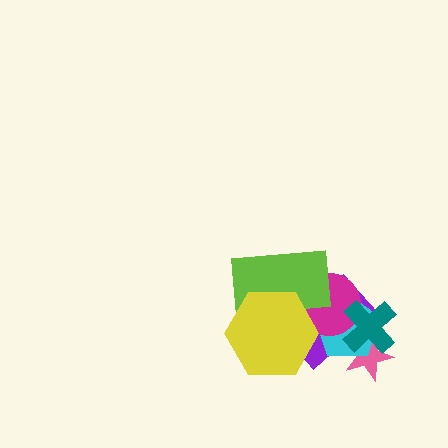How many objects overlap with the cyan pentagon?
4 objects overlap with the cyan pentagon.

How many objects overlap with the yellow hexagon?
3 objects overlap with the yellow hexagon.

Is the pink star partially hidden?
Yes, it is partially covered by another shape.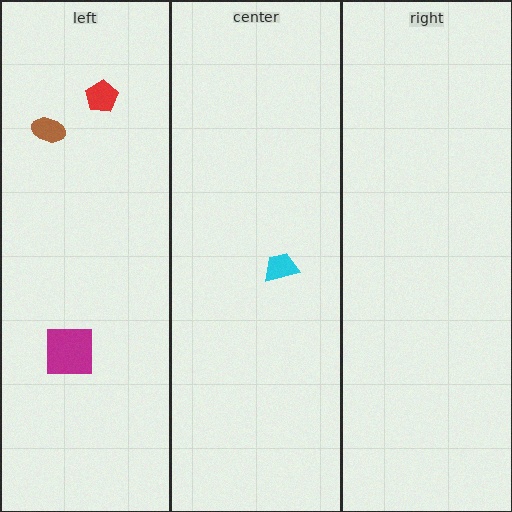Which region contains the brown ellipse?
The left region.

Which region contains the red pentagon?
The left region.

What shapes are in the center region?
The cyan trapezoid.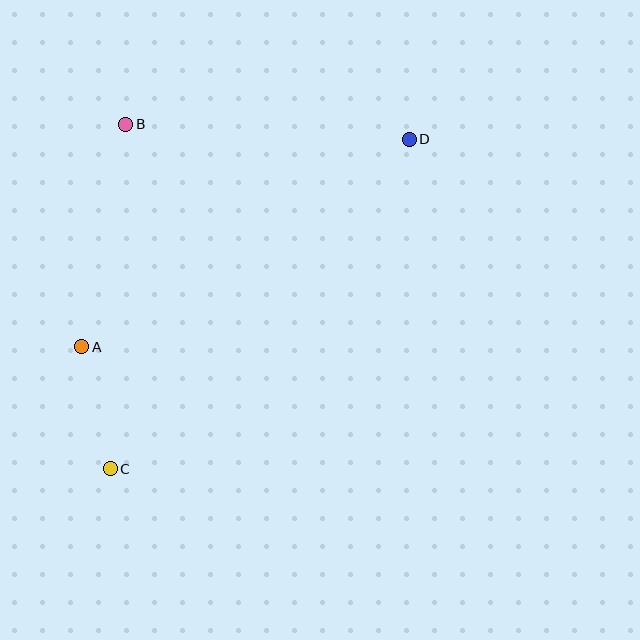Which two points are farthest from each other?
Points C and D are farthest from each other.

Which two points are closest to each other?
Points A and C are closest to each other.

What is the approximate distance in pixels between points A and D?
The distance between A and D is approximately 388 pixels.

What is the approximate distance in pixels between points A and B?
The distance between A and B is approximately 227 pixels.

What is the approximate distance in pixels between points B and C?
The distance between B and C is approximately 345 pixels.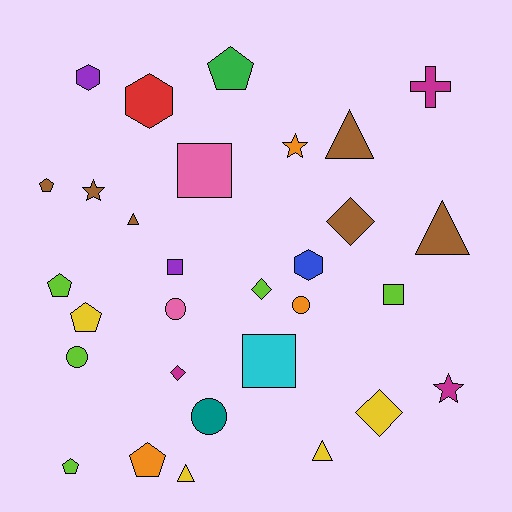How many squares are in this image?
There are 4 squares.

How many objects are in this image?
There are 30 objects.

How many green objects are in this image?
There is 1 green object.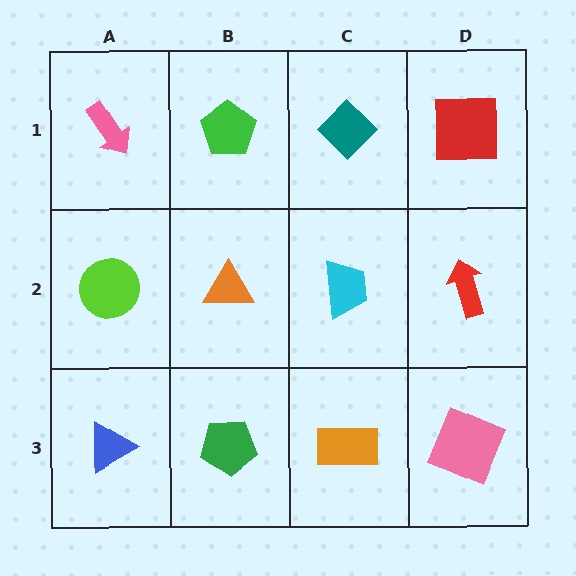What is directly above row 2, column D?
A red square.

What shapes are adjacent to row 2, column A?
A pink arrow (row 1, column A), a blue triangle (row 3, column A), an orange triangle (row 2, column B).